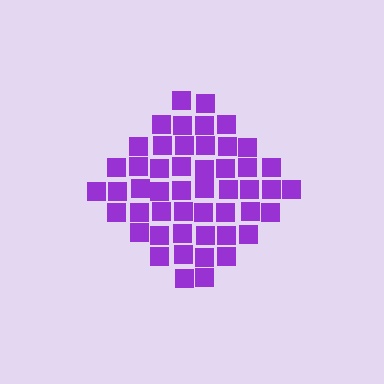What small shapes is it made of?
It is made of small squares.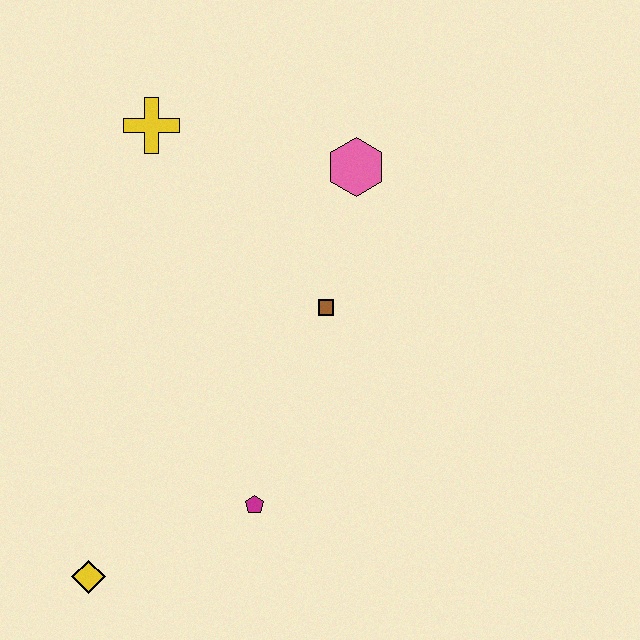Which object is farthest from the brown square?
The yellow diamond is farthest from the brown square.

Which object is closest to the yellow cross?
The pink hexagon is closest to the yellow cross.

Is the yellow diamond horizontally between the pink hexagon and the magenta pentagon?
No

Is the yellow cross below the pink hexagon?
No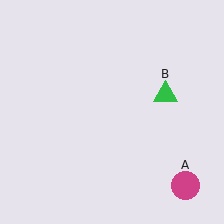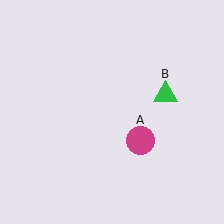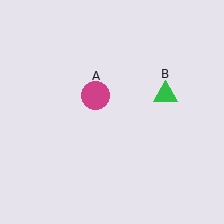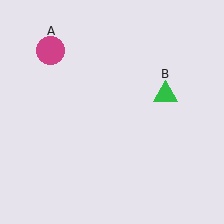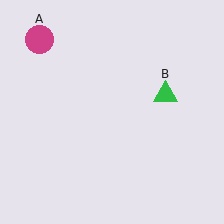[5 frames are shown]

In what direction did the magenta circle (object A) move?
The magenta circle (object A) moved up and to the left.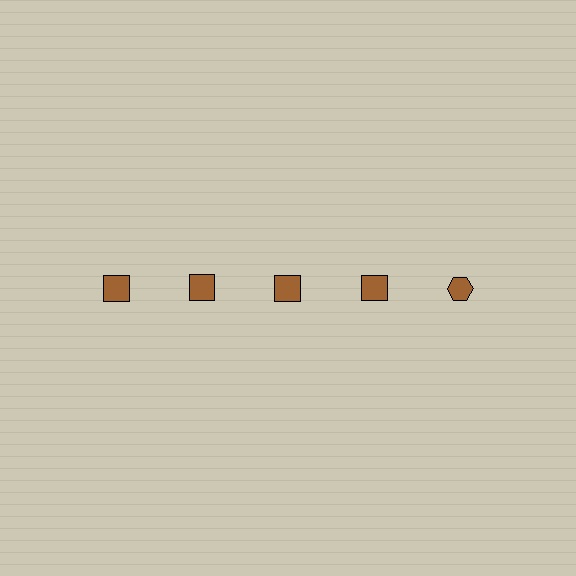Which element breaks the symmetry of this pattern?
The brown hexagon in the top row, rightmost column breaks the symmetry. All other shapes are brown squares.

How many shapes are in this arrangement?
There are 5 shapes arranged in a grid pattern.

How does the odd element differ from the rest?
It has a different shape: hexagon instead of square.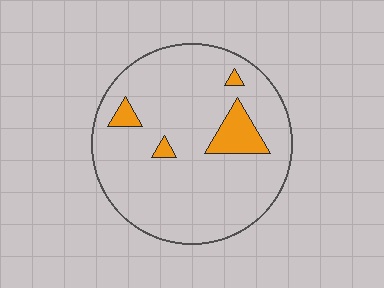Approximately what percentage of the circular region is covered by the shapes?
Approximately 10%.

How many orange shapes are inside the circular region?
4.